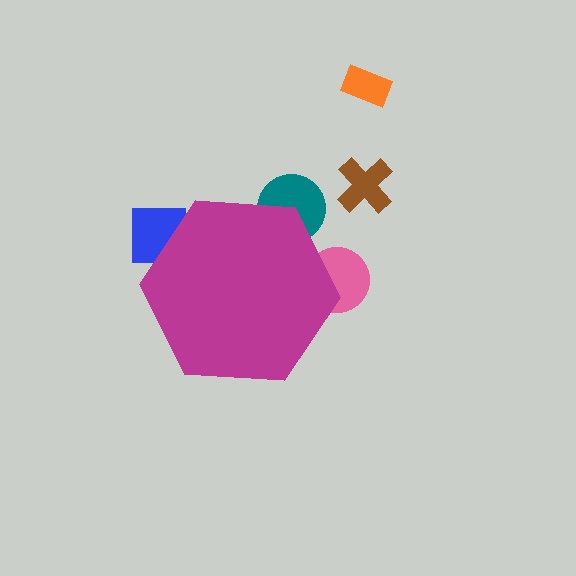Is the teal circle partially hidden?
Yes, the teal circle is partially hidden behind the magenta hexagon.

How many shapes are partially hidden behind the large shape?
3 shapes are partially hidden.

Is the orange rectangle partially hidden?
No, the orange rectangle is fully visible.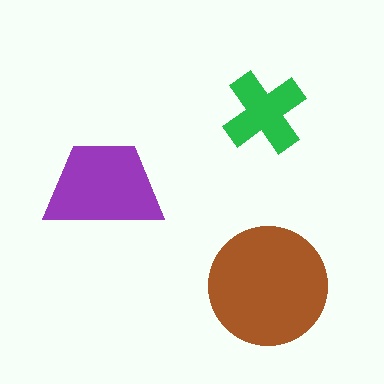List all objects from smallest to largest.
The green cross, the purple trapezoid, the brown circle.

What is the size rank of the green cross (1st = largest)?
3rd.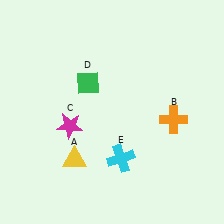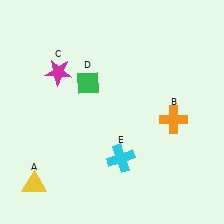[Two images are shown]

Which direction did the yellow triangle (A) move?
The yellow triangle (A) moved left.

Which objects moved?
The objects that moved are: the yellow triangle (A), the magenta star (C).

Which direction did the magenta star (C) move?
The magenta star (C) moved up.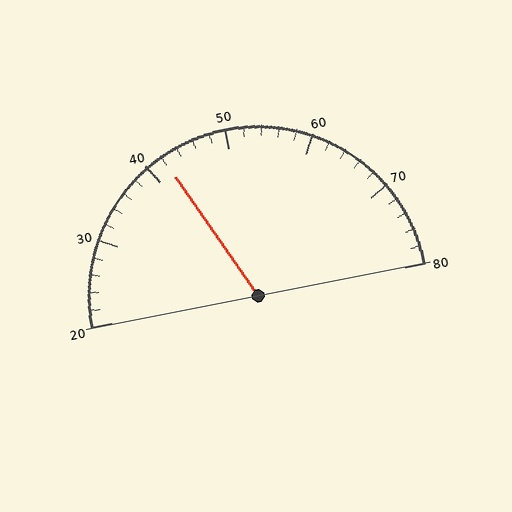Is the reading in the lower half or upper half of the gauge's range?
The reading is in the lower half of the range (20 to 80).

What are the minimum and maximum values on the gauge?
The gauge ranges from 20 to 80.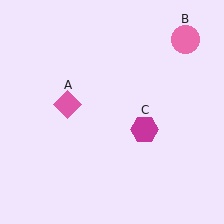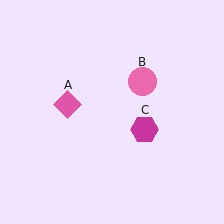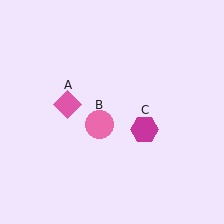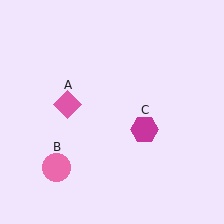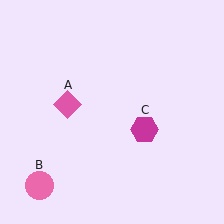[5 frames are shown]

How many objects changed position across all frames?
1 object changed position: pink circle (object B).